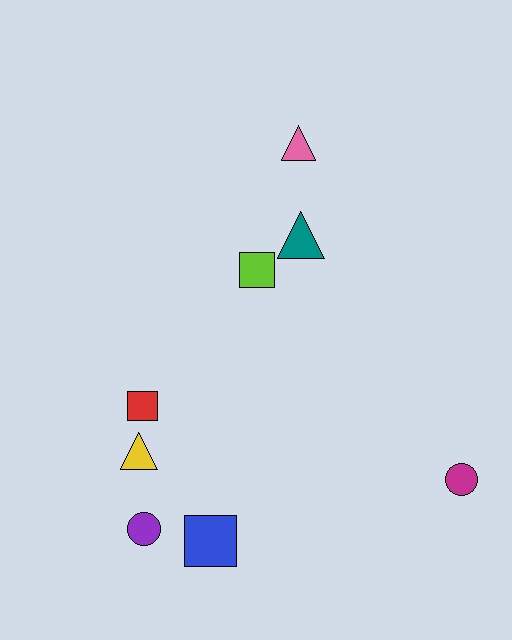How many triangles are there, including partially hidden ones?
There are 3 triangles.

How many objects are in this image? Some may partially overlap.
There are 8 objects.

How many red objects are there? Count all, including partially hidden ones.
There is 1 red object.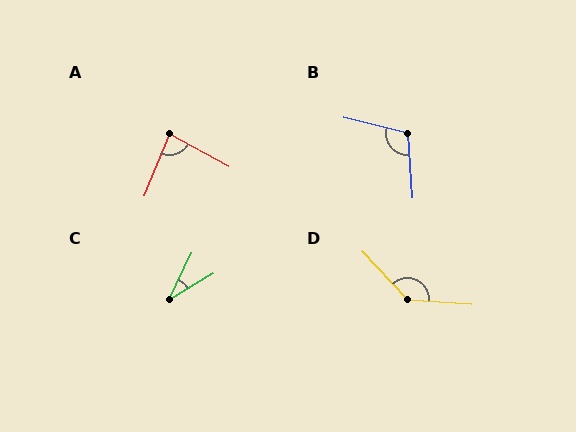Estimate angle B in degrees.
Approximately 108 degrees.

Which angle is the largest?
D, at approximately 137 degrees.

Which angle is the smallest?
C, at approximately 33 degrees.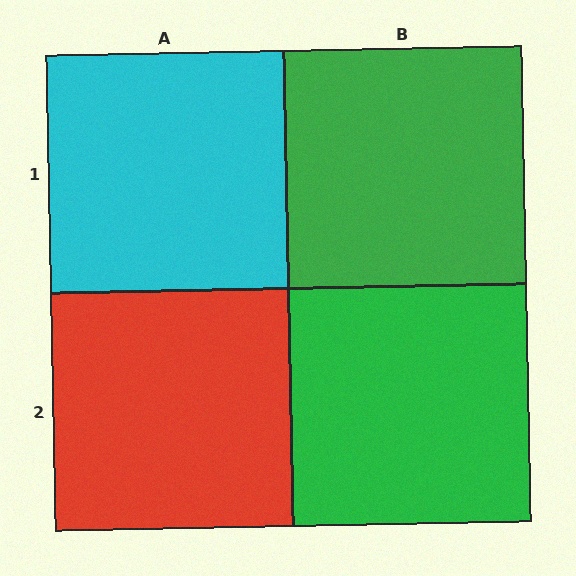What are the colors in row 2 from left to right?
Red, green.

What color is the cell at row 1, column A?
Cyan.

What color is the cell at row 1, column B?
Green.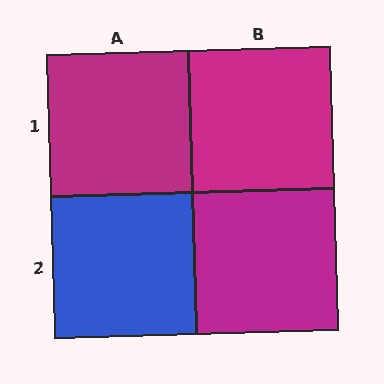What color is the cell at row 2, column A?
Blue.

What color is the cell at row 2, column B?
Magenta.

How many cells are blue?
1 cell is blue.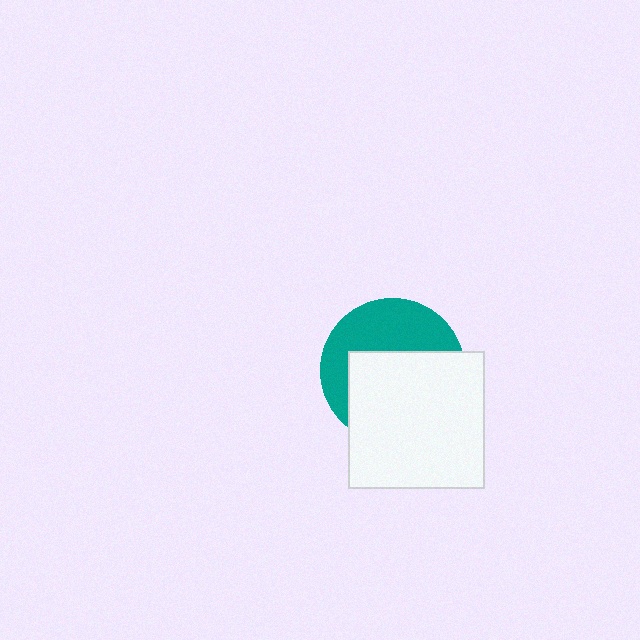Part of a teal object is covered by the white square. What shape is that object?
It is a circle.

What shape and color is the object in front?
The object in front is a white square.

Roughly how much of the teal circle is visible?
A small part of it is visible (roughly 43%).